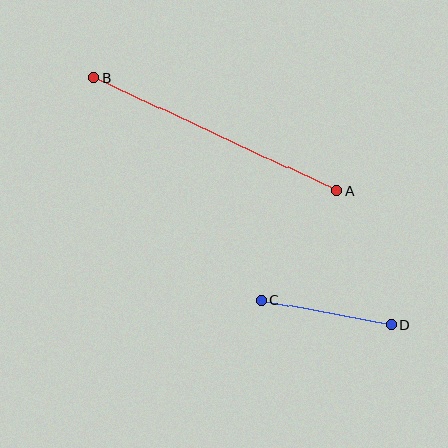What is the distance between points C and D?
The distance is approximately 133 pixels.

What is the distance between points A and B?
The distance is approximately 268 pixels.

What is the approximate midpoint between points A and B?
The midpoint is at approximately (215, 134) pixels.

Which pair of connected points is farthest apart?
Points A and B are farthest apart.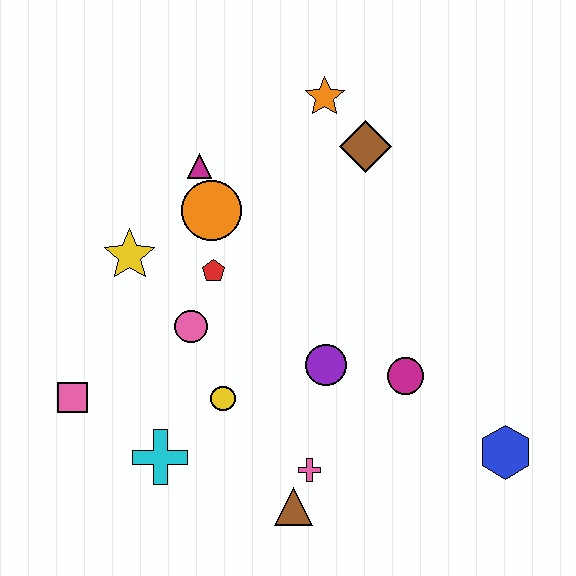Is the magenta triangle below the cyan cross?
No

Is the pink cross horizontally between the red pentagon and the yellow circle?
No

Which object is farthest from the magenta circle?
The pink square is farthest from the magenta circle.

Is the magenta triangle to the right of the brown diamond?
No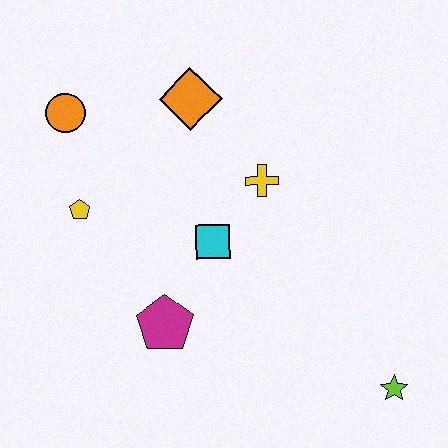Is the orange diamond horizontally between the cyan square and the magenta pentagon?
Yes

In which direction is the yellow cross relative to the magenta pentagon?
The yellow cross is above the magenta pentagon.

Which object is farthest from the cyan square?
The lime star is farthest from the cyan square.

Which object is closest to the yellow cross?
The cyan square is closest to the yellow cross.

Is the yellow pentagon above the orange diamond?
No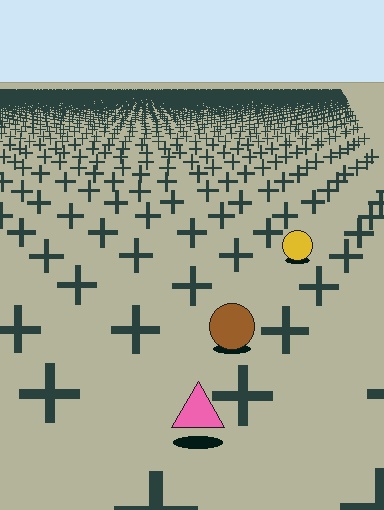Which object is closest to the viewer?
The pink triangle is closest. The texture marks near it are larger and more spread out.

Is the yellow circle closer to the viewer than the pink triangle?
No. The pink triangle is closer — you can tell from the texture gradient: the ground texture is coarser near it.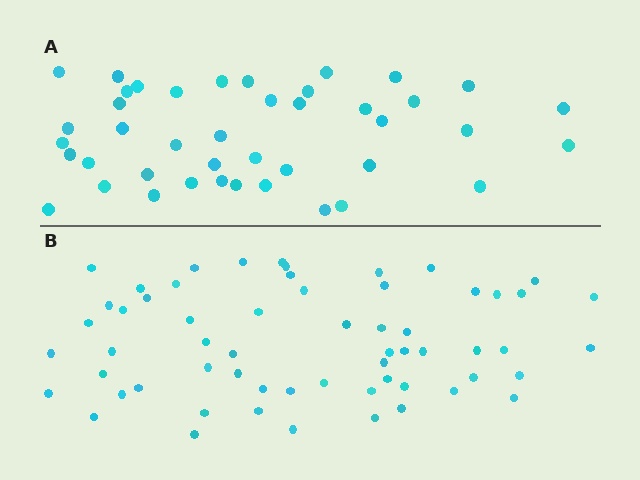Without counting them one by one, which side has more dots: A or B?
Region B (the bottom region) has more dots.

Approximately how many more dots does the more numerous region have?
Region B has approximately 20 more dots than region A.